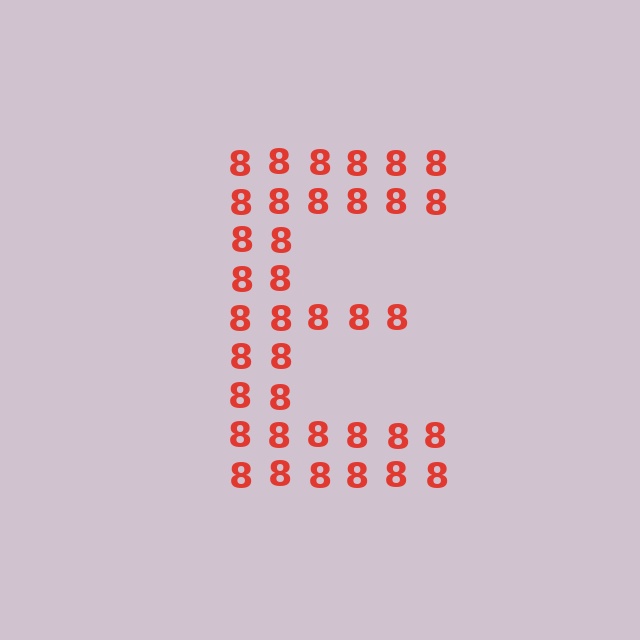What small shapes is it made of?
It is made of small digit 8's.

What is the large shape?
The large shape is the letter E.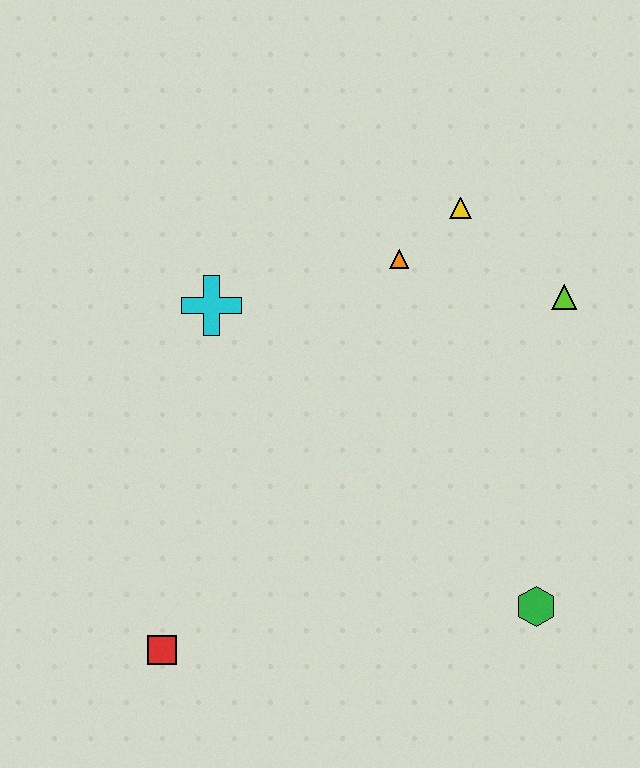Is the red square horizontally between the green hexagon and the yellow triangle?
No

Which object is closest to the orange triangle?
The yellow triangle is closest to the orange triangle.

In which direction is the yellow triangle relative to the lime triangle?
The yellow triangle is to the left of the lime triangle.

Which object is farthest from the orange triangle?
The red square is farthest from the orange triangle.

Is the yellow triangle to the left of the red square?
No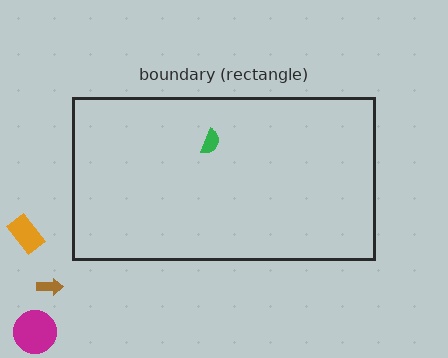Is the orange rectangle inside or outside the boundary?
Outside.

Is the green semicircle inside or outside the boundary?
Inside.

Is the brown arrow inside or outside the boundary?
Outside.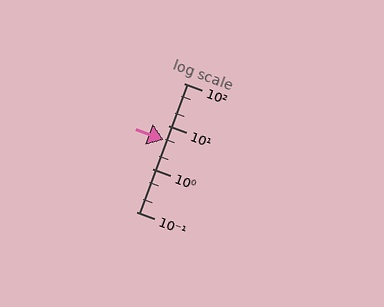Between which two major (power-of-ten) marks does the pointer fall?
The pointer is between 1 and 10.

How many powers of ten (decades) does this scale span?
The scale spans 3 decades, from 0.1 to 100.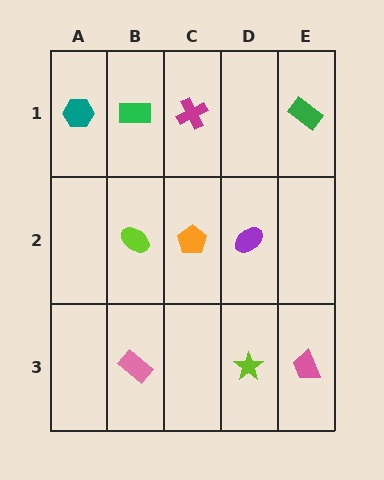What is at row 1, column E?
A green rectangle.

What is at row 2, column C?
An orange pentagon.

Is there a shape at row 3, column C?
No, that cell is empty.